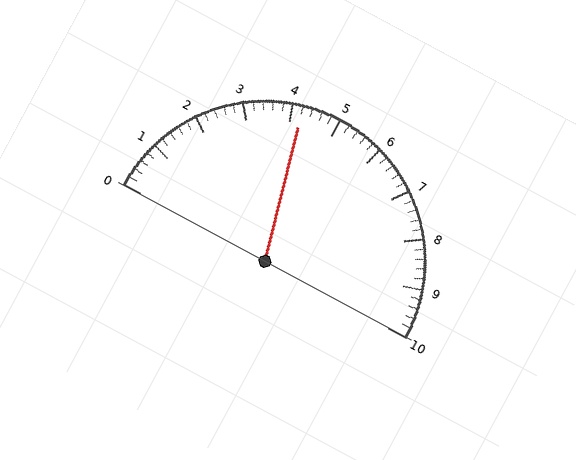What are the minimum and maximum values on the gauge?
The gauge ranges from 0 to 10.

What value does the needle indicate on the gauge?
The needle indicates approximately 4.2.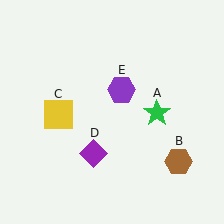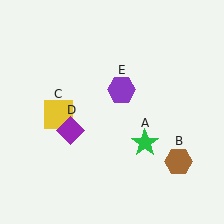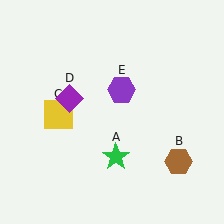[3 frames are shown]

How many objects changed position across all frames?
2 objects changed position: green star (object A), purple diamond (object D).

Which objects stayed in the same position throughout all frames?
Brown hexagon (object B) and yellow square (object C) and purple hexagon (object E) remained stationary.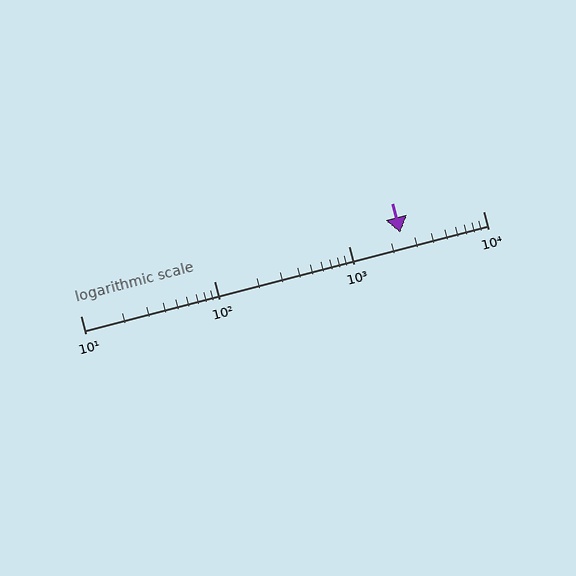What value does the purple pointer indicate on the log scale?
The pointer indicates approximately 2400.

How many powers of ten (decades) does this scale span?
The scale spans 3 decades, from 10 to 10000.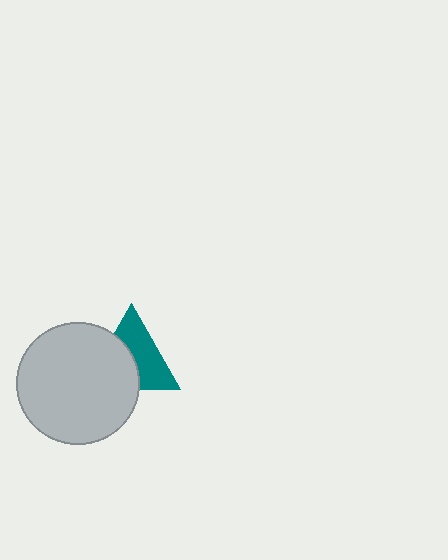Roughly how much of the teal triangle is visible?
About half of it is visible (roughly 55%).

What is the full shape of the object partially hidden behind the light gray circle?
The partially hidden object is a teal triangle.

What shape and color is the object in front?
The object in front is a light gray circle.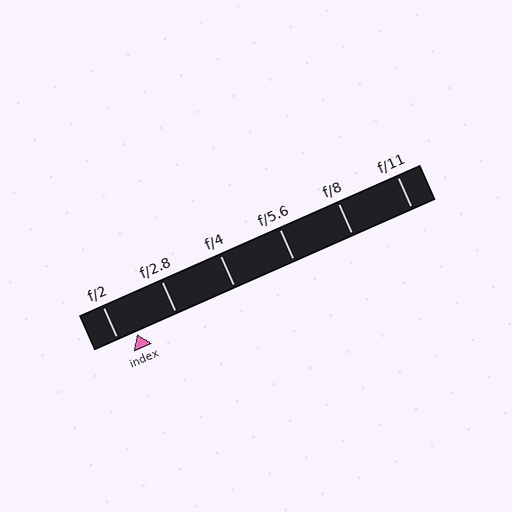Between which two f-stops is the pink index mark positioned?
The index mark is between f/2 and f/2.8.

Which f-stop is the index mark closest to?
The index mark is closest to f/2.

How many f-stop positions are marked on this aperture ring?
There are 6 f-stop positions marked.